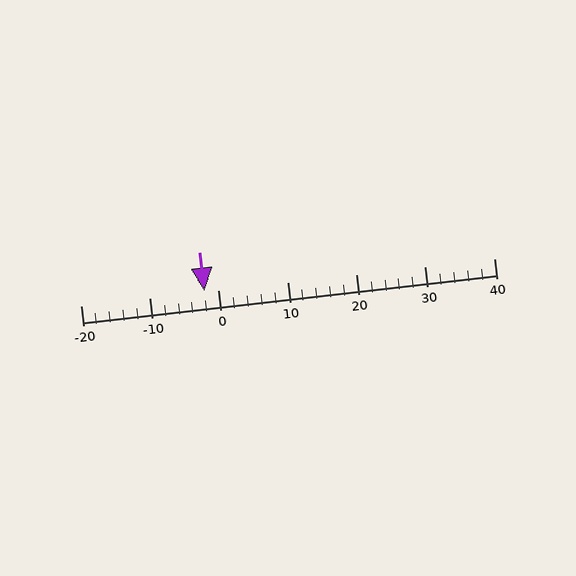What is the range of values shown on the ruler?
The ruler shows values from -20 to 40.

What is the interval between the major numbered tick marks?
The major tick marks are spaced 10 units apart.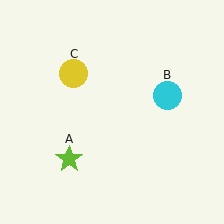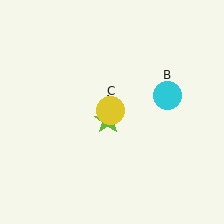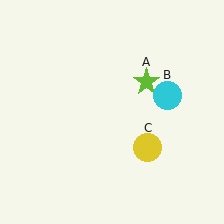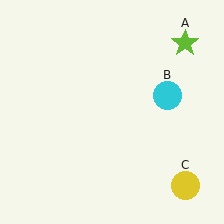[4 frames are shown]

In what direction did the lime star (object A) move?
The lime star (object A) moved up and to the right.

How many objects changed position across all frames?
2 objects changed position: lime star (object A), yellow circle (object C).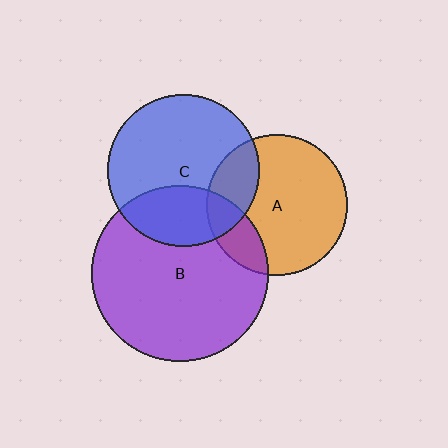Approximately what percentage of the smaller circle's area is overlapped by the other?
Approximately 30%.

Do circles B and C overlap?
Yes.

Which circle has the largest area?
Circle B (purple).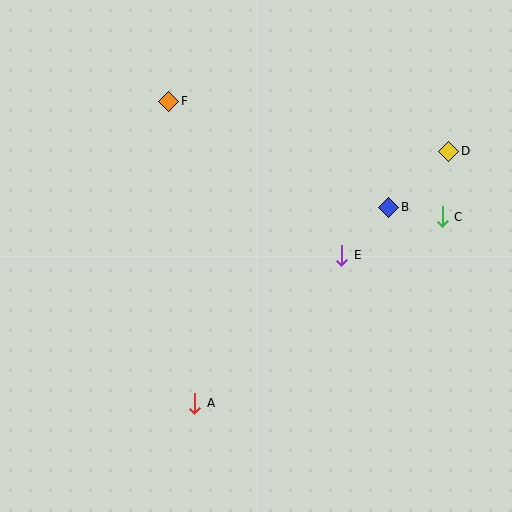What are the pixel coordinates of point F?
Point F is at (169, 101).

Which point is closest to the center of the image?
Point E at (342, 255) is closest to the center.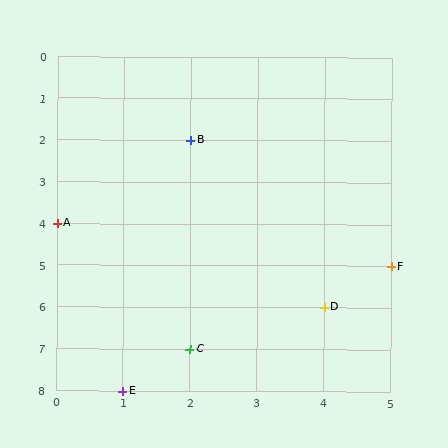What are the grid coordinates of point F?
Point F is at grid coordinates (5, 5).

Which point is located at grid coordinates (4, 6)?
Point D is at (4, 6).